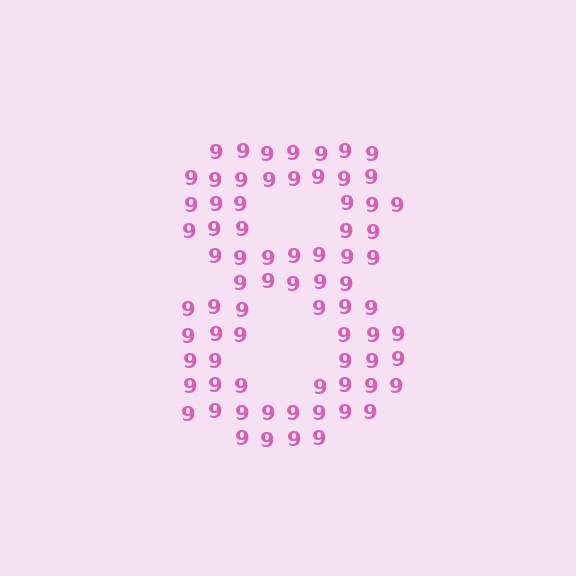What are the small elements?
The small elements are digit 9's.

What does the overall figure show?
The overall figure shows the digit 8.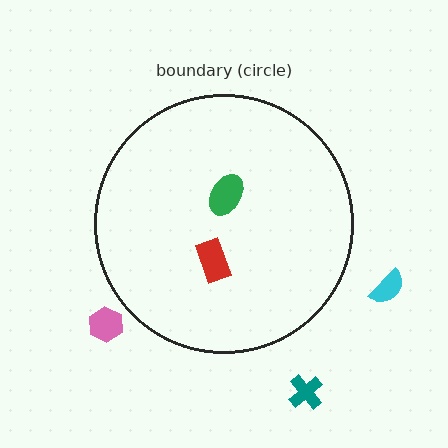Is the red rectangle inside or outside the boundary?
Inside.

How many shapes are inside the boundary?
2 inside, 3 outside.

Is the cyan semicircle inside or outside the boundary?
Outside.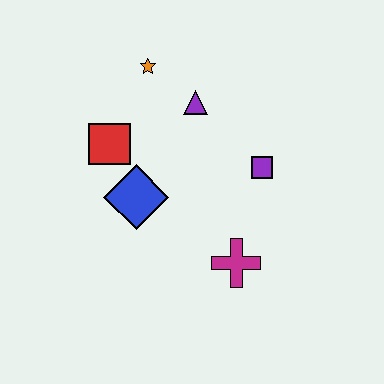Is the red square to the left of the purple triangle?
Yes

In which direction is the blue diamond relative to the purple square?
The blue diamond is to the left of the purple square.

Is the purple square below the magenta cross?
No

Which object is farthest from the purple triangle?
The magenta cross is farthest from the purple triangle.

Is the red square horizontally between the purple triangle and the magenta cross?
No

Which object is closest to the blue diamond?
The red square is closest to the blue diamond.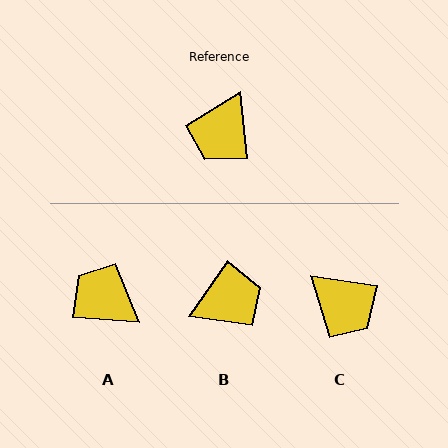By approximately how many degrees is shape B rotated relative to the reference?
Approximately 140 degrees counter-clockwise.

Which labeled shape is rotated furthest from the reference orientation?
B, about 140 degrees away.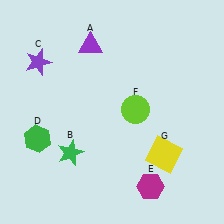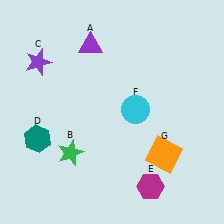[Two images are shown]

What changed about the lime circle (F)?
In Image 1, F is lime. In Image 2, it changed to cyan.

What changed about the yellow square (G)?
In Image 1, G is yellow. In Image 2, it changed to orange.